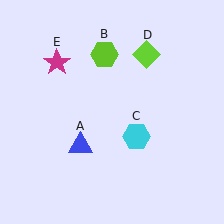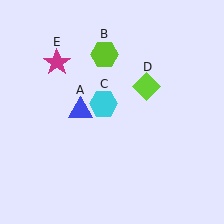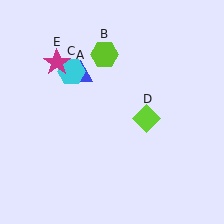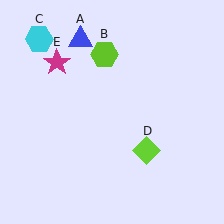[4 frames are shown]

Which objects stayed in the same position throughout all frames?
Lime hexagon (object B) and magenta star (object E) remained stationary.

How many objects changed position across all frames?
3 objects changed position: blue triangle (object A), cyan hexagon (object C), lime diamond (object D).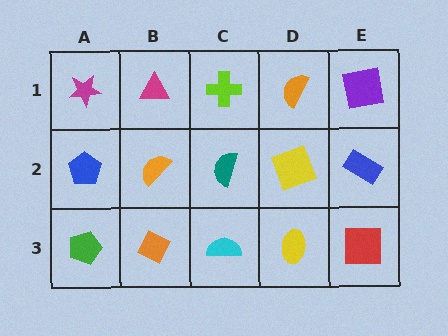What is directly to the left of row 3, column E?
A yellow ellipse.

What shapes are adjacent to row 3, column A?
A blue pentagon (row 2, column A), an orange diamond (row 3, column B).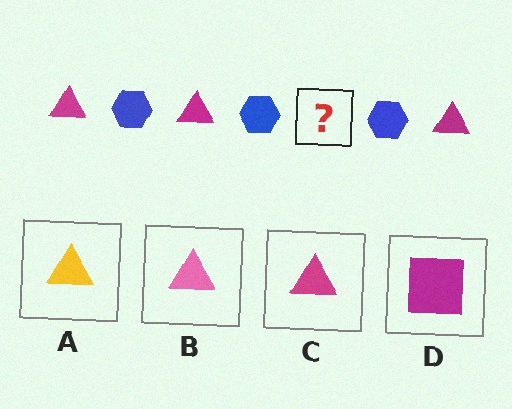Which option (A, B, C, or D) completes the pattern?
C.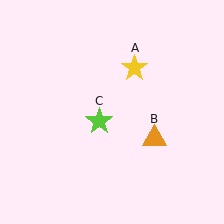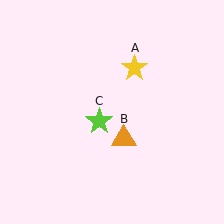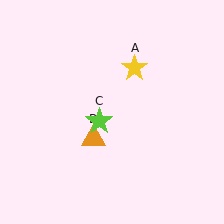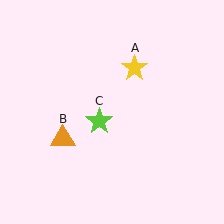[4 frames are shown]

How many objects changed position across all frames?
1 object changed position: orange triangle (object B).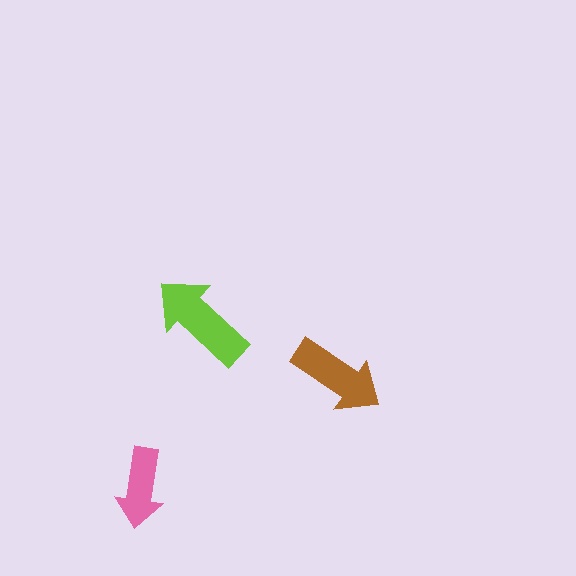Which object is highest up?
The lime arrow is topmost.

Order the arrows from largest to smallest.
the lime one, the brown one, the pink one.